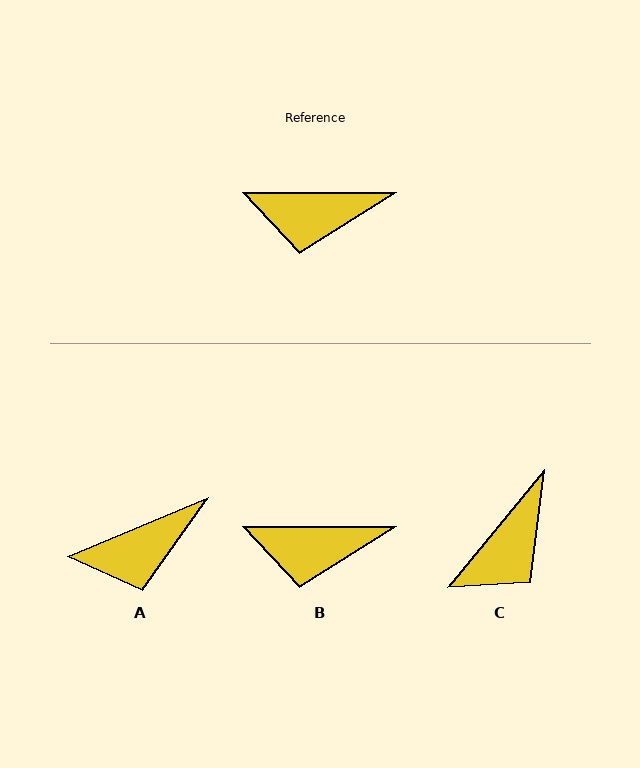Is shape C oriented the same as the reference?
No, it is off by about 51 degrees.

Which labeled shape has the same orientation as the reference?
B.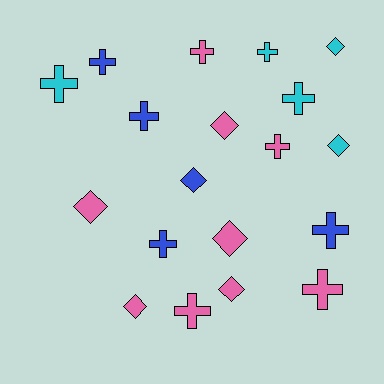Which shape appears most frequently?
Cross, with 11 objects.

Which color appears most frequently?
Pink, with 9 objects.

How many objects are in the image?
There are 19 objects.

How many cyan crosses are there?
There are 3 cyan crosses.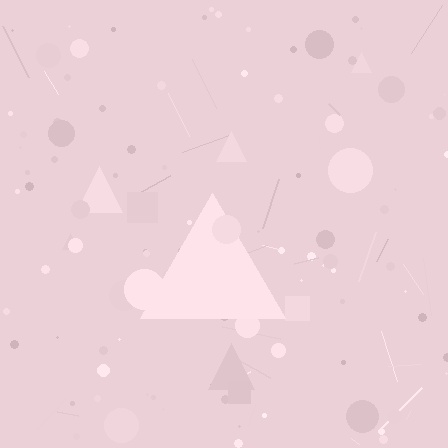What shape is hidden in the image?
A triangle is hidden in the image.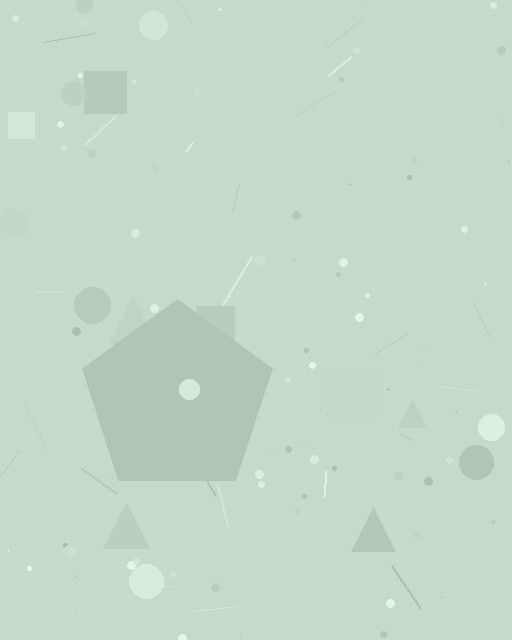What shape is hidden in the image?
A pentagon is hidden in the image.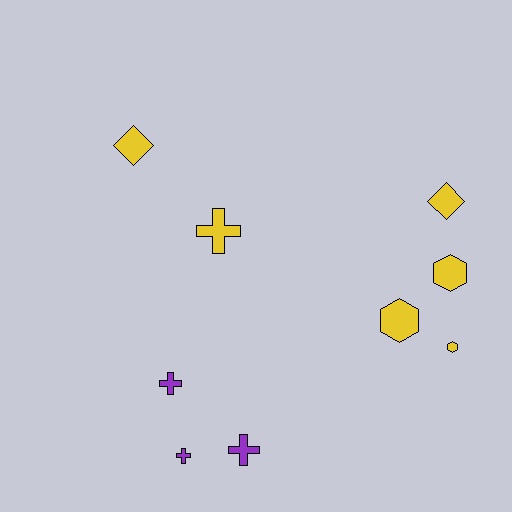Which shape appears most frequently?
Cross, with 4 objects.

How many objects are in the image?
There are 9 objects.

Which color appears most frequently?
Yellow, with 6 objects.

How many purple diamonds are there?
There are no purple diamonds.